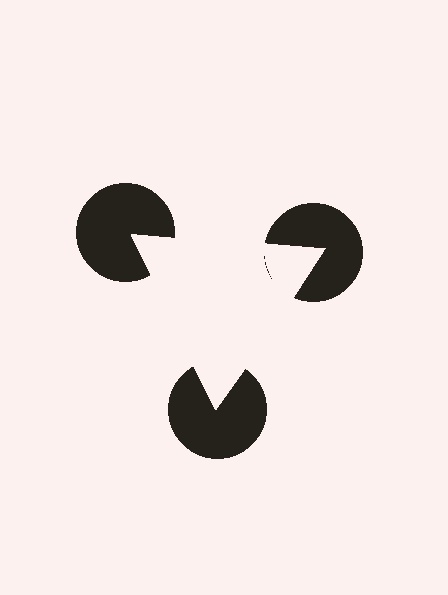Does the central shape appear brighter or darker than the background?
It typically appears slightly brighter than the background, even though no actual brightness change is drawn.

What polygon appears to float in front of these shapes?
An illusory triangle — its edges are inferred from the aligned wedge cuts in the pac-man discs, not physically drawn.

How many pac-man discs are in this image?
There are 3 — one at each vertex of the illusory triangle.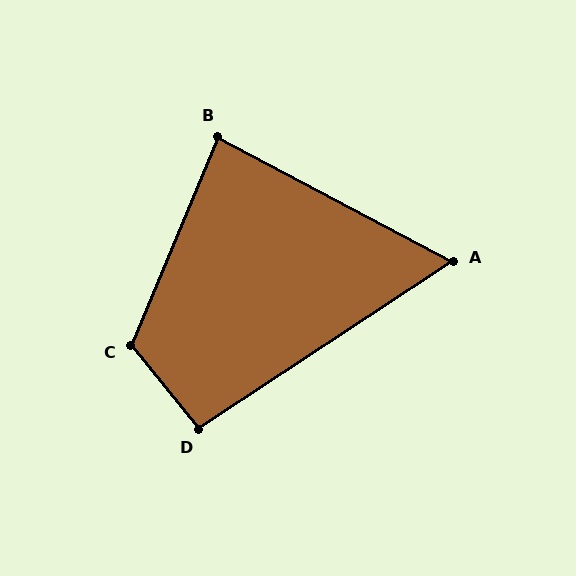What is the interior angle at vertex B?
Approximately 84 degrees (acute).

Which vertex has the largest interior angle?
C, at approximately 119 degrees.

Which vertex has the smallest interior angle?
A, at approximately 61 degrees.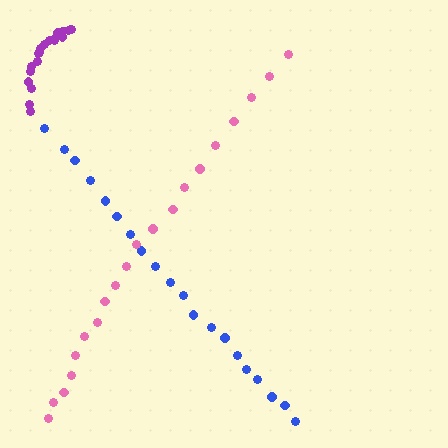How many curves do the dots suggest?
There are 3 distinct paths.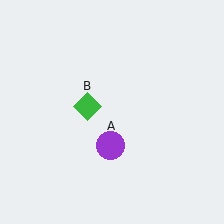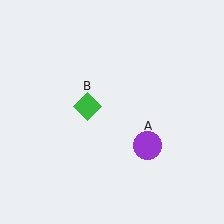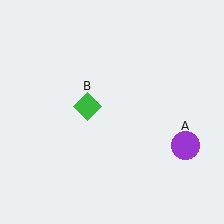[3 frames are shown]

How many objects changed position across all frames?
1 object changed position: purple circle (object A).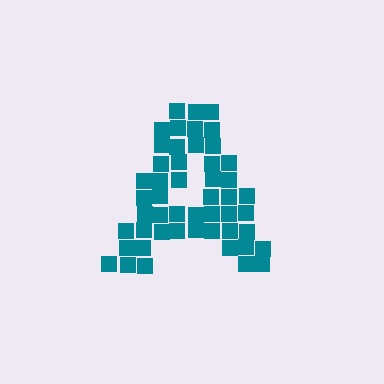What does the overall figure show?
The overall figure shows the letter A.